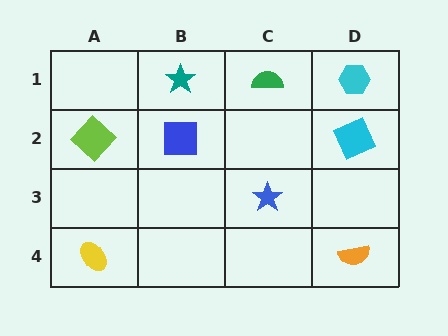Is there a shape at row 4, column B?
No, that cell is empty.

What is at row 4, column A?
A yellow ellipse.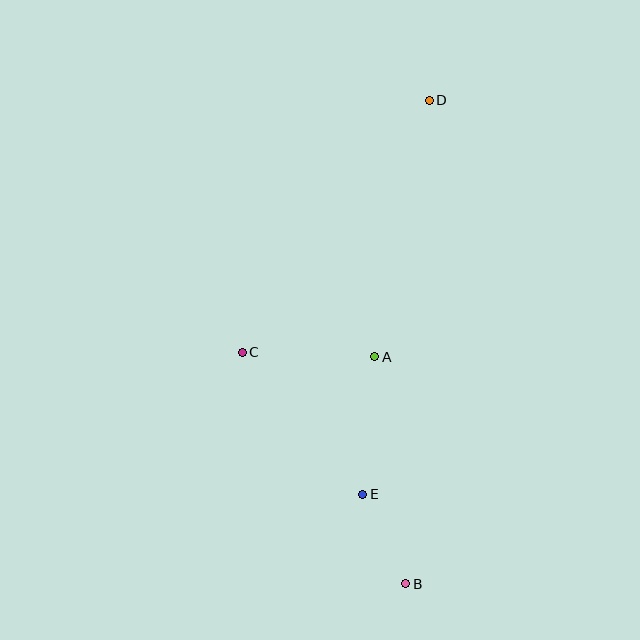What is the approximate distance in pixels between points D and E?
The distance between D and E is approximately 399 pixels.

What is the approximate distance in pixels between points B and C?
The distance between B and C is approximately 284 pixels.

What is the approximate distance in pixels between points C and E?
The distance between C and E is approximately 186 pixels.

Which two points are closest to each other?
Points B and E are closest to each other.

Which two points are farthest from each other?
Points B and D are farthest from each other.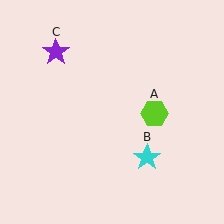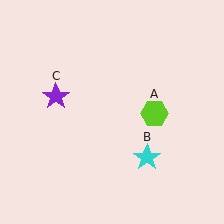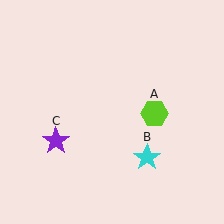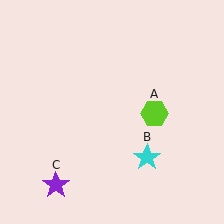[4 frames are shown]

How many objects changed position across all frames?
1 object changed position: purple star (object C).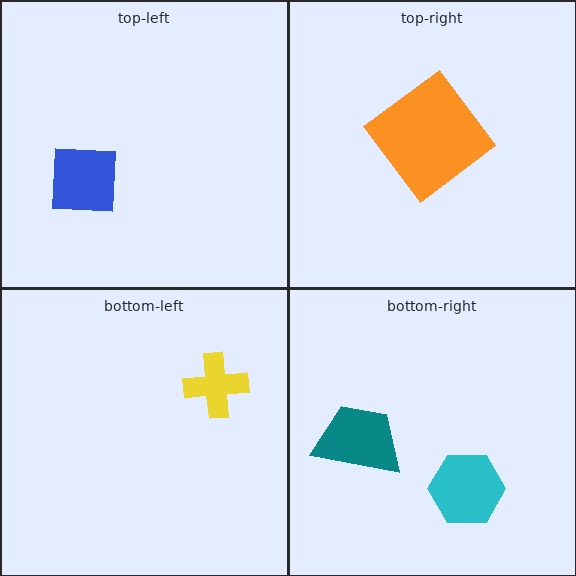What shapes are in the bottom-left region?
The yellow cross.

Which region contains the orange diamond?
The top-right region.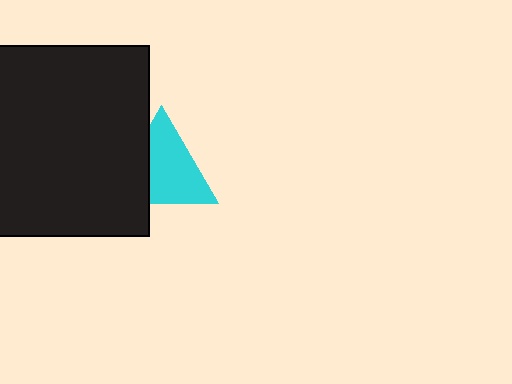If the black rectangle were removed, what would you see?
You would see the complete cyan triangle.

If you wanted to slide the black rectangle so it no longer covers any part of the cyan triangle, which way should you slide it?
Slide it left — that is the most direct way to separate the two shapes.